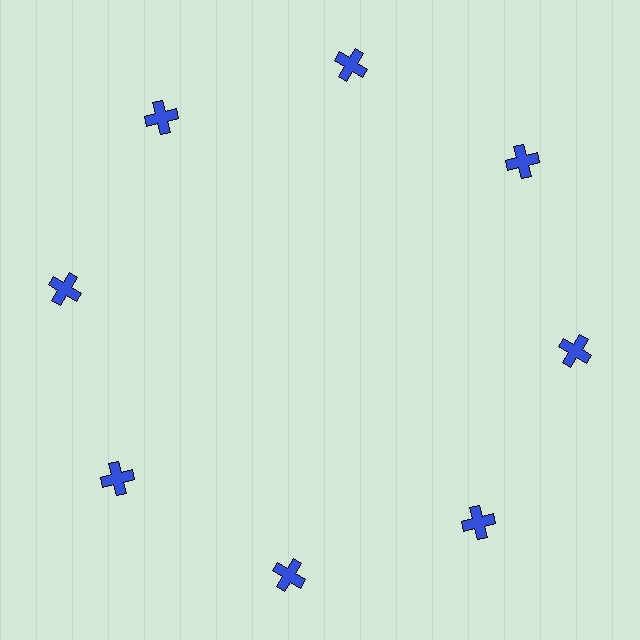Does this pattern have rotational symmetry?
Yes, this pattern has 8-fold rotational symmetry. It looks the same after rotating 45 degrees around the center.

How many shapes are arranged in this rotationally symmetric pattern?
There are 8 shapes, arranged in 8 groups of 1.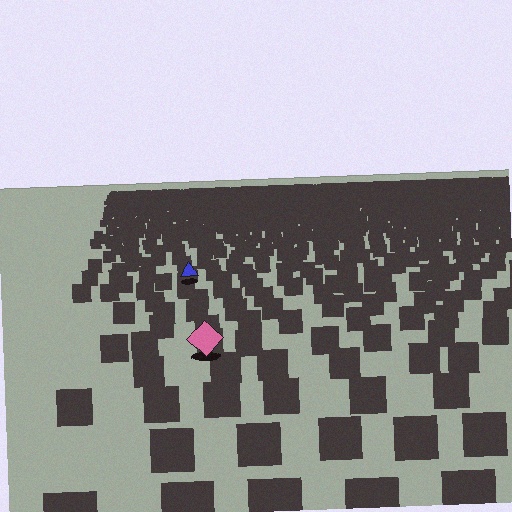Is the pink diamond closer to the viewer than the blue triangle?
Yes. The pink diamond is closer — you can tell from the texture gradient: the ground texture is coarser near it.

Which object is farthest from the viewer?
The blue triangle is farthest from the viewer. It appears smaller and the ground texture around it is denser.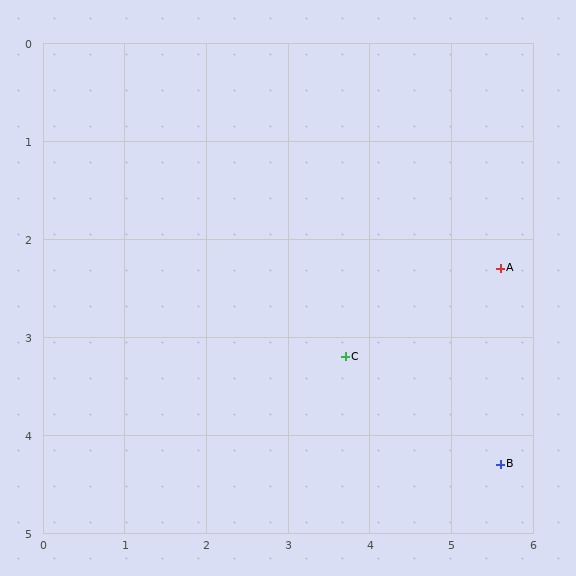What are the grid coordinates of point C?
Point C is at approximately (3.7, 3.2).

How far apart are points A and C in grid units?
Points A and C are about 2.1 grid units apart.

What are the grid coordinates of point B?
Point B is at approximately (5.6, 4.3).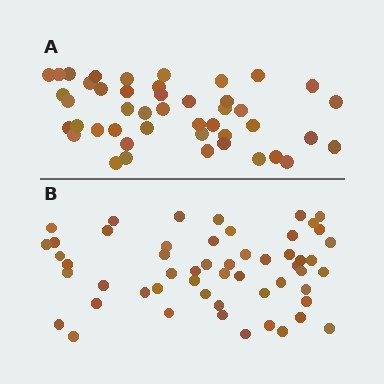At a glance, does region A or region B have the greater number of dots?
Region B (the bottom region) has more dots.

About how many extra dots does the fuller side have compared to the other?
Region B has roughly 8 or so more dots than region A.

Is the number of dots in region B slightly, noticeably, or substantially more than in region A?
Region B has only slightly more — the two regions are fairly close. The ratio is roughly 1.2 to 1.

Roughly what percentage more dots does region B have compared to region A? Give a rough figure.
About 20% more.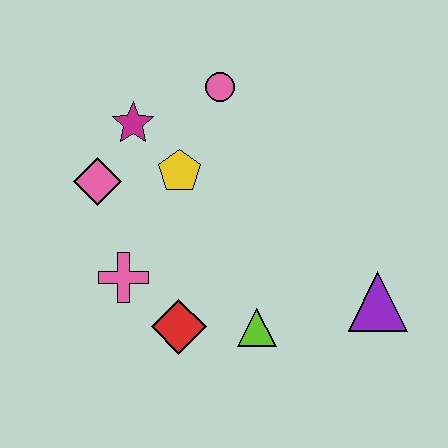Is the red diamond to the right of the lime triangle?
No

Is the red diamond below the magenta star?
Yes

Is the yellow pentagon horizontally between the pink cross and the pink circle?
Yes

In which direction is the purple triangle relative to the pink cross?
The purple triangle is to the right of the pink cross.